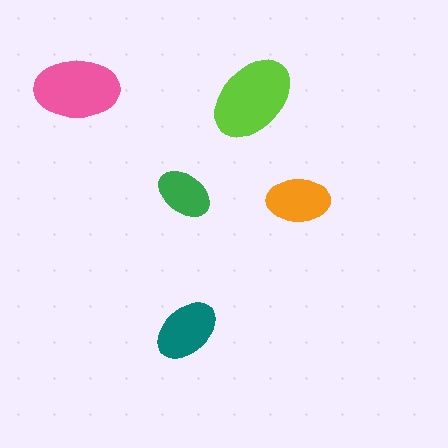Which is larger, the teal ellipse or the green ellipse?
The teal one.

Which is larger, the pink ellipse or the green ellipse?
The pink one.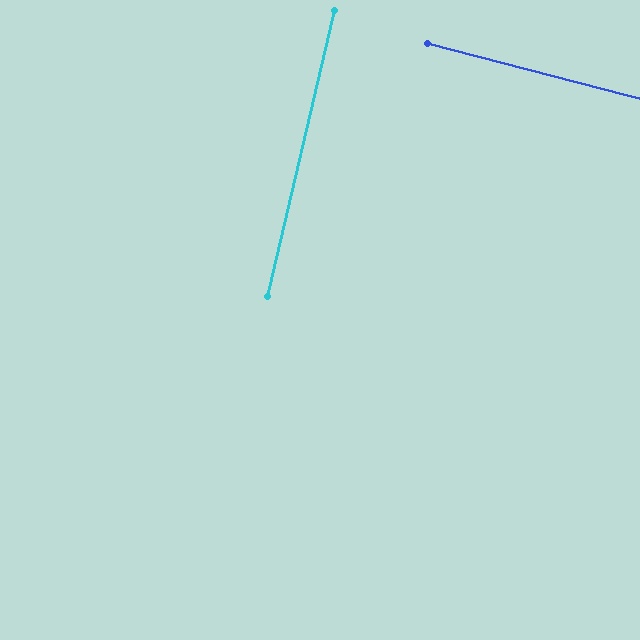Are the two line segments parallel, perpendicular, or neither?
Perpendicular — they meet at approximately 88°.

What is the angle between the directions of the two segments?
Approximately 88 degrees.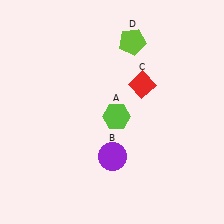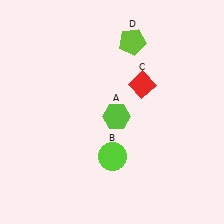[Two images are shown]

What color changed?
The circle (B) changed from purple in Image 1 to lime in Image 2.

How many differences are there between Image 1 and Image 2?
There is 1 difference between the two images.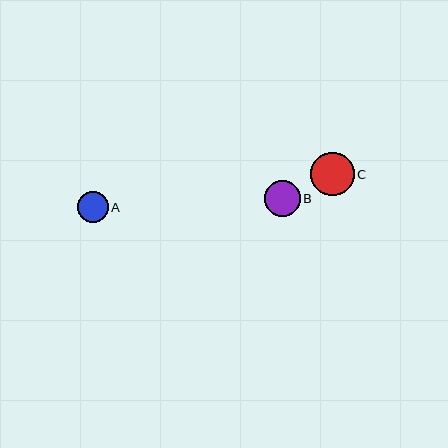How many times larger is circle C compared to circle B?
Circle C is approximately 1.2 times the size of circle B.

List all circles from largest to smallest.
From largest to smallest: C, B, A.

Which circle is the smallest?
Circle A is the smallest with a size of approximately 31 pixels.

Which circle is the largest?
Circle C is the largest with a size of approximately 43 pixels.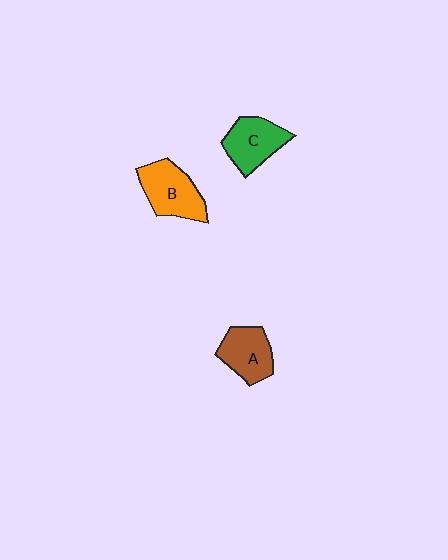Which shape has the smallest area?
Shape A (brown).